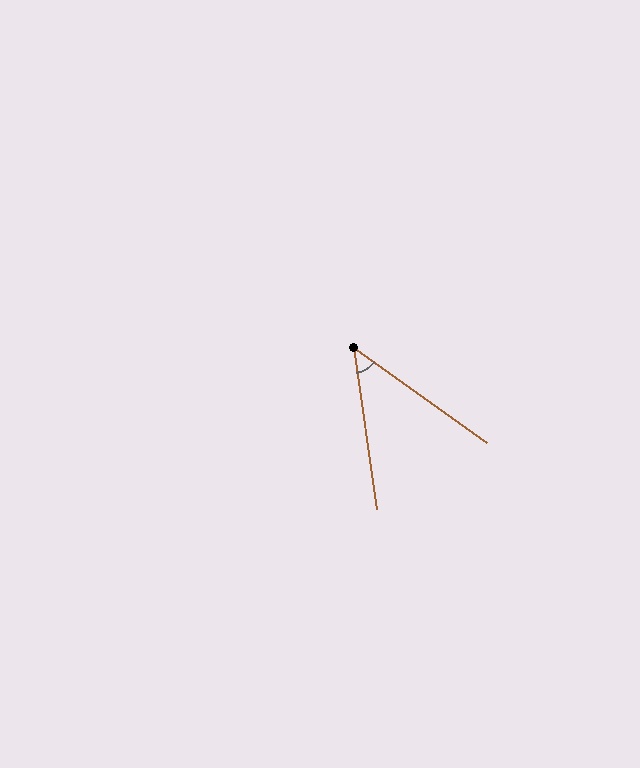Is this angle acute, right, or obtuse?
It is acute.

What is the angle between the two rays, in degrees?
Approximately 46 degrees.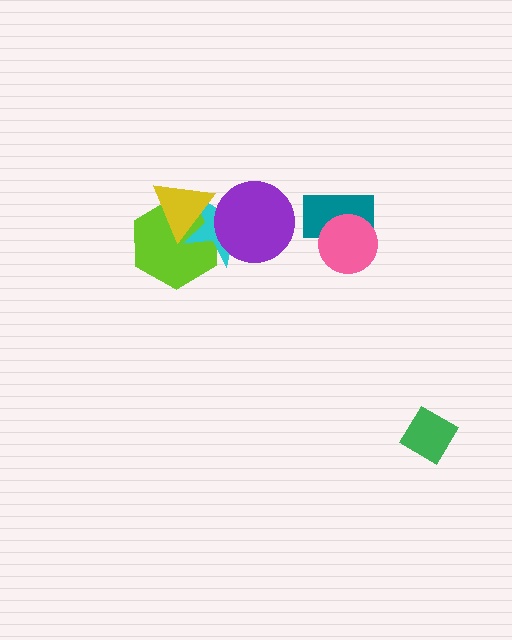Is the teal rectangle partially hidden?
Yes, it is partially covered by another shape.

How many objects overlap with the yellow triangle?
2 objects overlap with the yellow triangle.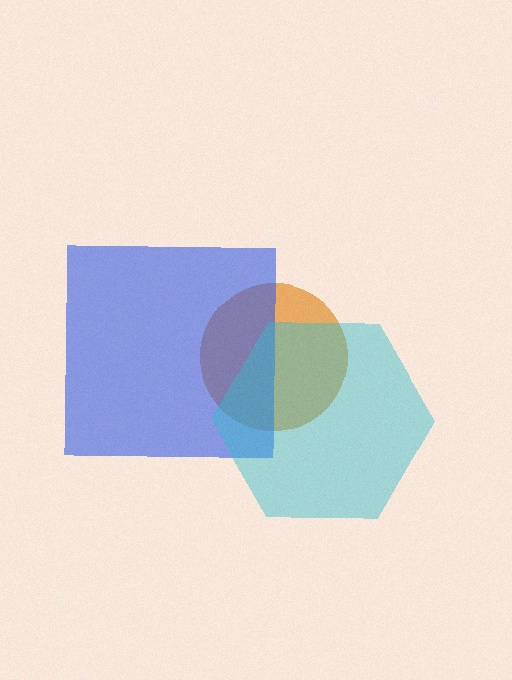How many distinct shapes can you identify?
There are 3 distinct shapes: an orange circle, a blue square, a cyan hexagon.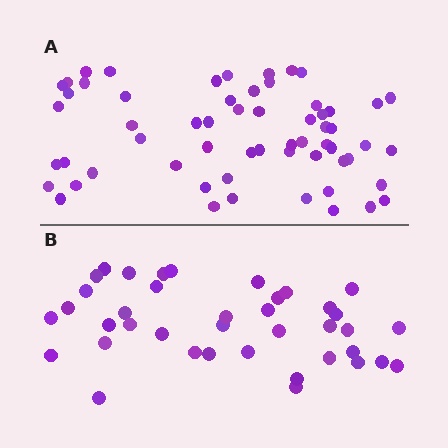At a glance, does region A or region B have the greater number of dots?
Region A (the top region) has more dots.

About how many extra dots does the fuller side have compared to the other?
Region A has approximately 20 more dots than region B.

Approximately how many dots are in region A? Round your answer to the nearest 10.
About 60 dots.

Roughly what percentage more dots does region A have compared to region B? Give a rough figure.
About 55% more.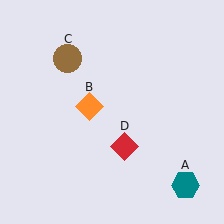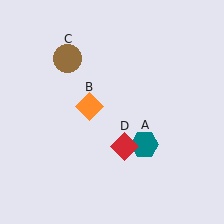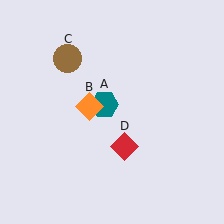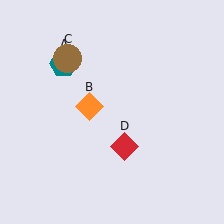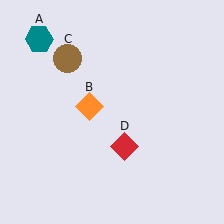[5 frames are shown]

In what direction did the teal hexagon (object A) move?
The teal hexagon (object A) moved up and to the left.